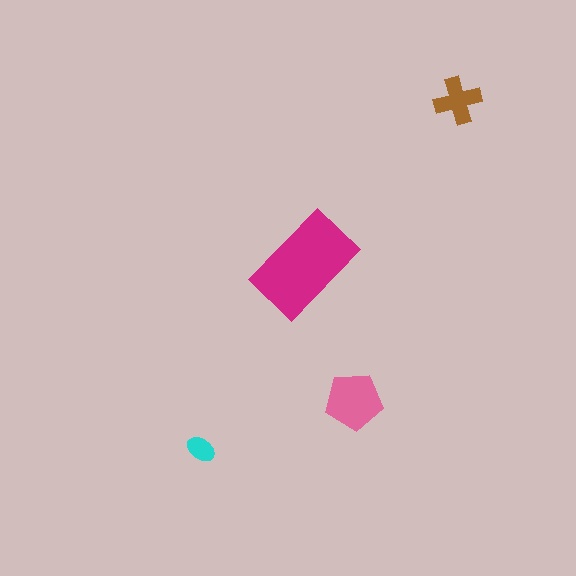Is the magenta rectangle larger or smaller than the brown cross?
Larger.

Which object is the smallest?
The cyan ellipse.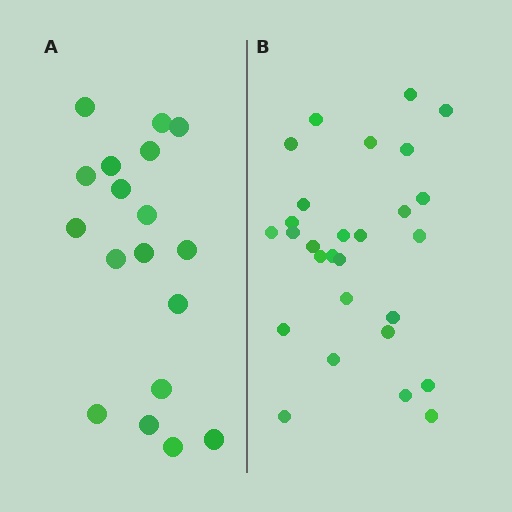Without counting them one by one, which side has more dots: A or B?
Region B (the right region) has more dots.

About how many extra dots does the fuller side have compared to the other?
Region B has roughly 10 or so more dots than region A.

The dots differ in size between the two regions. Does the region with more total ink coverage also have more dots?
No. Region A has more total ink coverage because its dots are larger, but region B actually contains more individual dots. Total area can be misleading — the number of items is what matters here.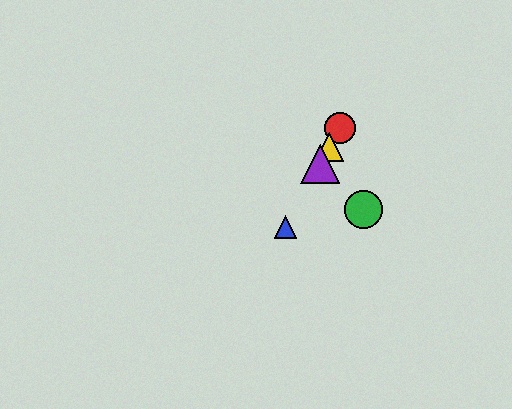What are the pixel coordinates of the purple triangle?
The purple triangle is at (320, 164).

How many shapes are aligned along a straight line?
4 shapes (the red circle, the blue triangle, the yellow triangle, the purple triangle) are aligned along a straight line.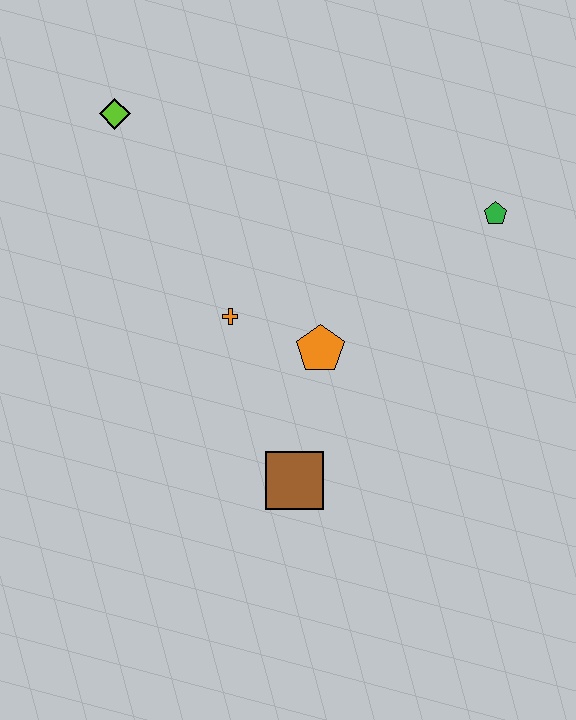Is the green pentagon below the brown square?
No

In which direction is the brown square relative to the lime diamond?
The brown square is below the lime diamond.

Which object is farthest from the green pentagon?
The lime diamond is farthest from the green pentagon.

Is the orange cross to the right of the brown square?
No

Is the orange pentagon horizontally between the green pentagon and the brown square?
Yes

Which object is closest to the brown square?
The orange pentagon is closest to the brown square.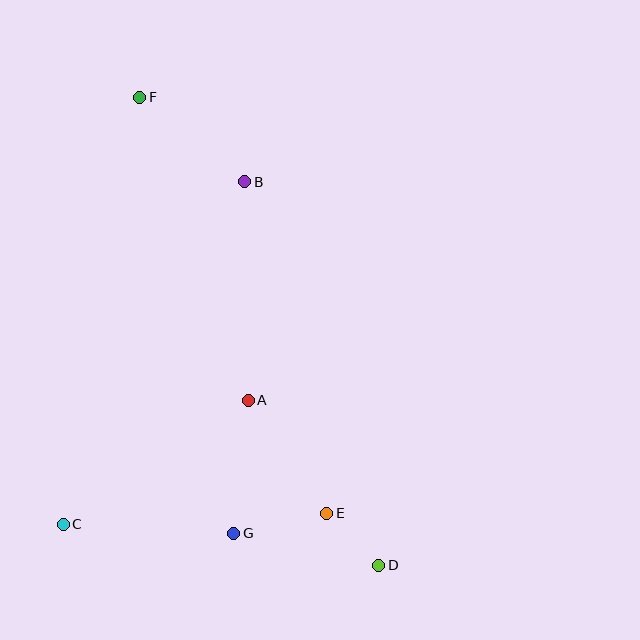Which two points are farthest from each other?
Points D and F are farthest from each other.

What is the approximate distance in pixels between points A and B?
The distance between A and B is approximately 219 pixels.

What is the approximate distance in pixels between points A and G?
The distance between A and G is approximately 134 pixels.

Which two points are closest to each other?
Points D and E are closest to each other.